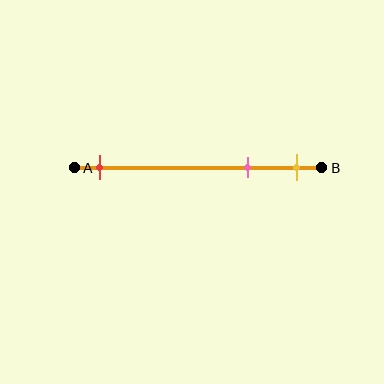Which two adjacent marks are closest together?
The pink and yellow marks are the closest adjacent pair.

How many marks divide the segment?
There are 3 marks dividing the segment.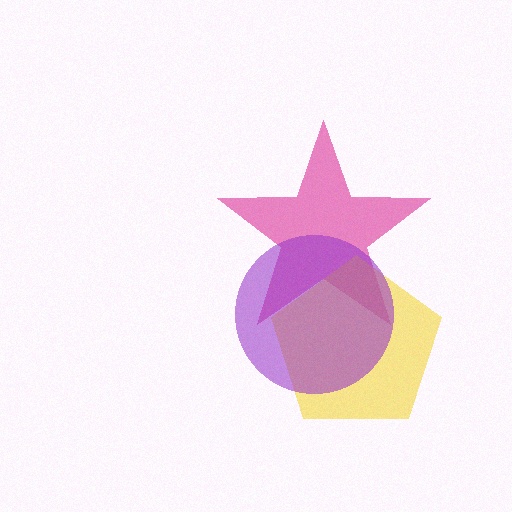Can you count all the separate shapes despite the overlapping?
Yes, there are 3 separate shapes.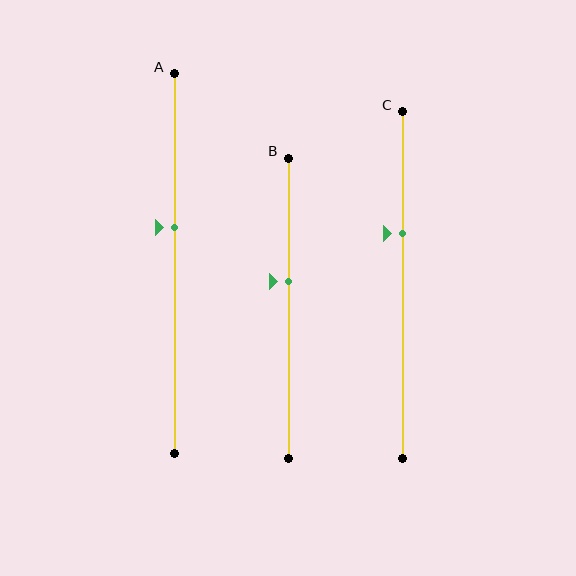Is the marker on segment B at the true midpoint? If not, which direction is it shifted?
No, the marker on segment B is shifted upward by about 9% of the segment length.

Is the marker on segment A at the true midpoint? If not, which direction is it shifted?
No, the marker on segment A is shifted upward by about 9% of the segment length.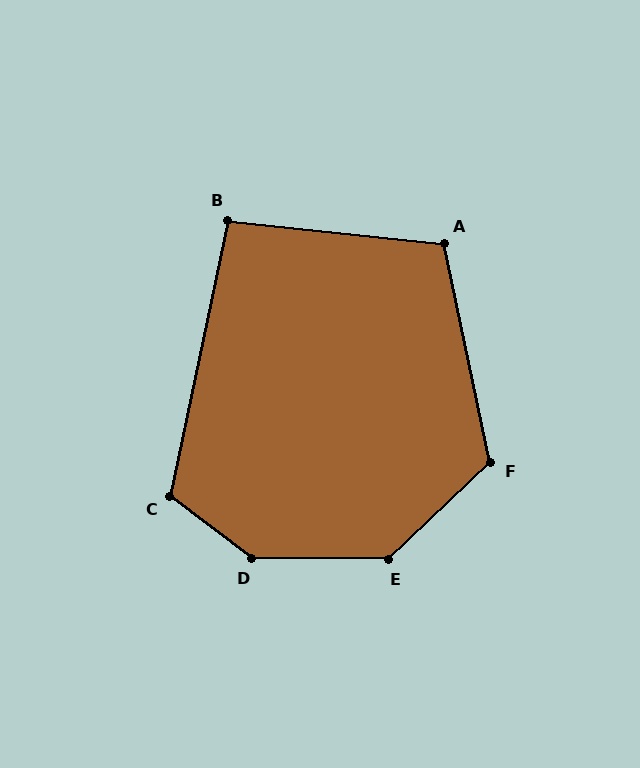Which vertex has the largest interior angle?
D, at approximately 143 degrees.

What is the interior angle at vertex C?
Approximately 115 degrees (obtuse).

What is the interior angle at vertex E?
Approximately 137 degrees (obtuse).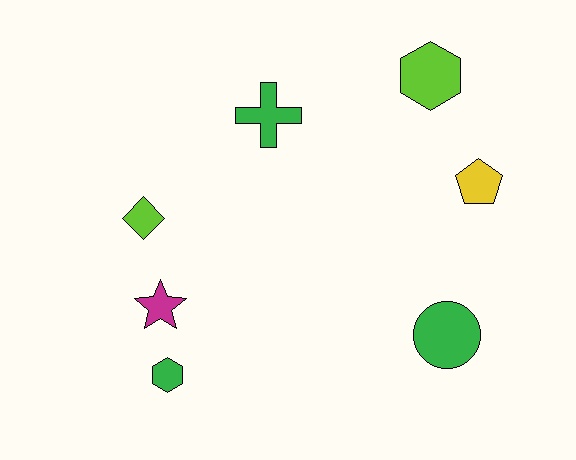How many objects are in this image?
There are 7 objects.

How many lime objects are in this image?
There are 2 lime objects.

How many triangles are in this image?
There are no triangles.